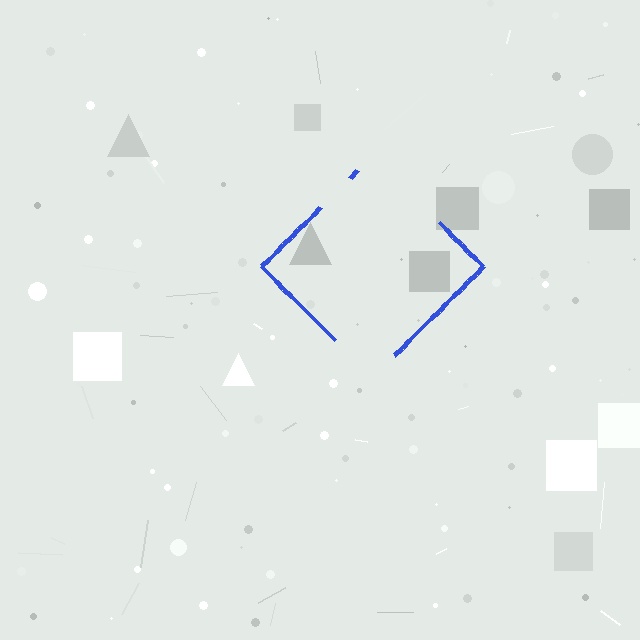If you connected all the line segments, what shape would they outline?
They would outline a diamond.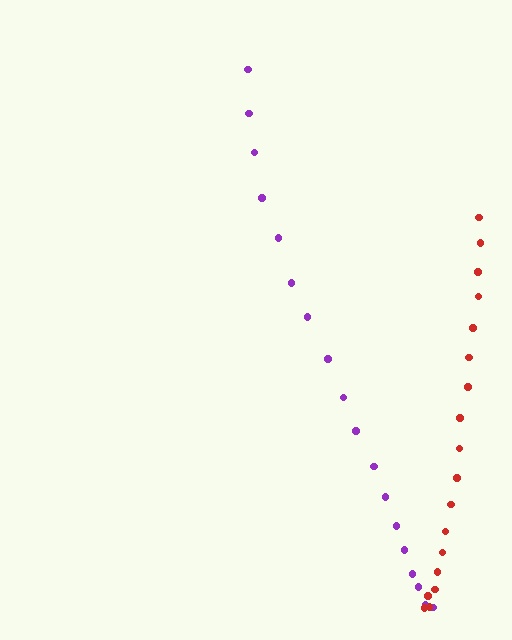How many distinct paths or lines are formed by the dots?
There are 2 distinct paths.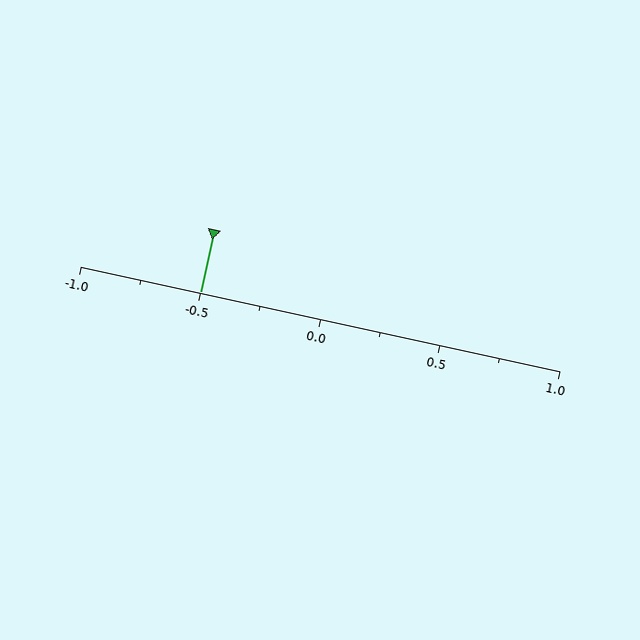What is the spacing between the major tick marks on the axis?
The major ticks are spaced 0.5 apart.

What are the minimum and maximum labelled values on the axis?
The axis runs from -1.0 to 1.0.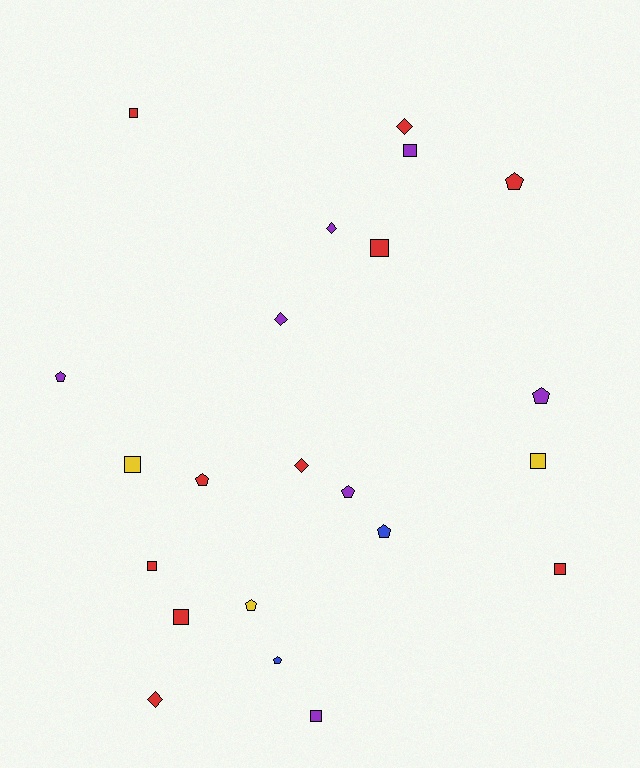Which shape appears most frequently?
Square, with 9 objects.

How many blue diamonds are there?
There are no blue diamonds.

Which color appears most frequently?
Red, with 10 objects.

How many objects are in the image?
There are 22 objects.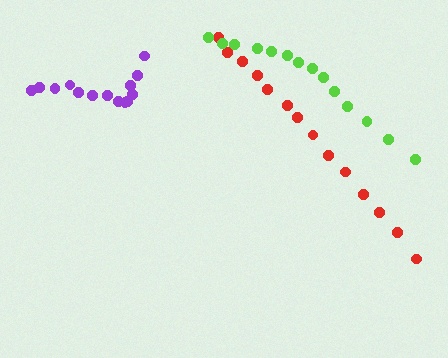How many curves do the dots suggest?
There are 3 distinct paths.